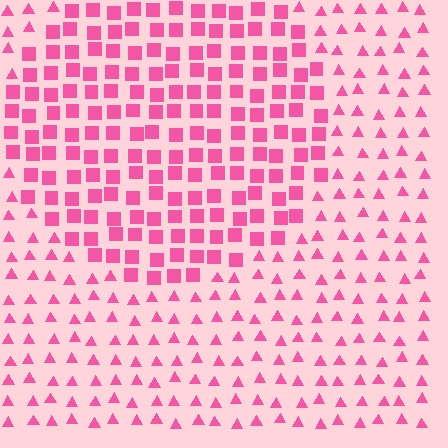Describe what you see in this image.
The image is filled with small pink elements arranged in a uniform grid. A circle-shaped region contains squares, while the surrounding area contains triangles. The boundary is defined purely by the change in element shape.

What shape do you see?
I see a circle.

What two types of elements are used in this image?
The image uses squares inside the circle region and triangles outside it.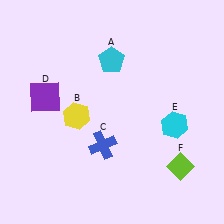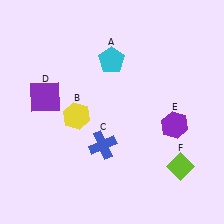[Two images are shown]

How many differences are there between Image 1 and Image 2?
There is 1 difference between the two images.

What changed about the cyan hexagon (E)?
In Image 1, E is cyan. In Image 2, it changed to purple.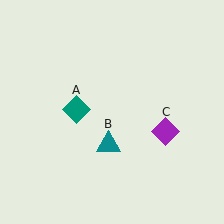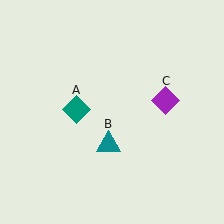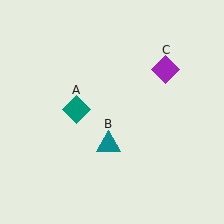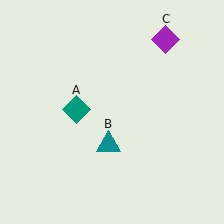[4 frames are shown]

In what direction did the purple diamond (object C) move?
The purple diamond (object C) moved up.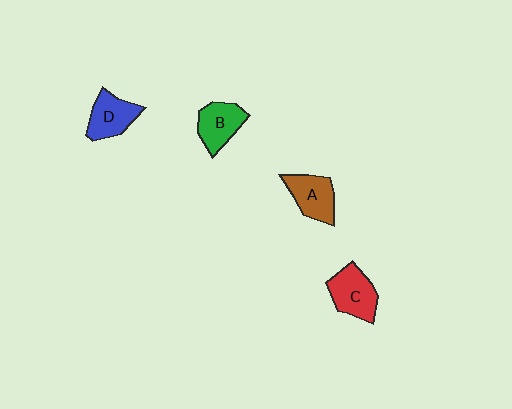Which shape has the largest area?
Shape C (red).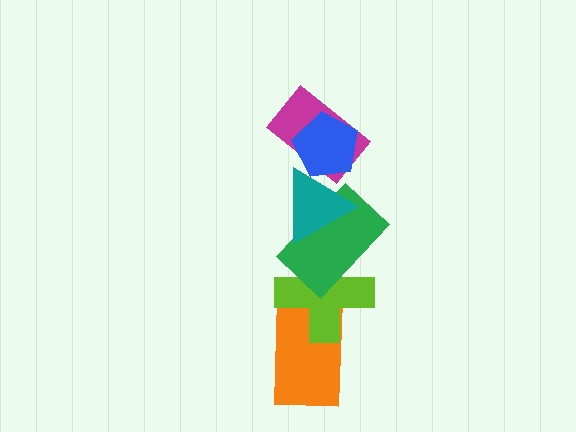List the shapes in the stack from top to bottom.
From top to bottom: the blue pentagon, the magenta rectangle, the teal triangle, the green rectangle, the lime cross, the orange rectangle.